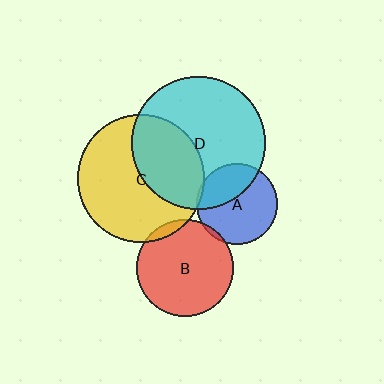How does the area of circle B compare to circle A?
Approximately 1.4 times.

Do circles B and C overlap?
Yes.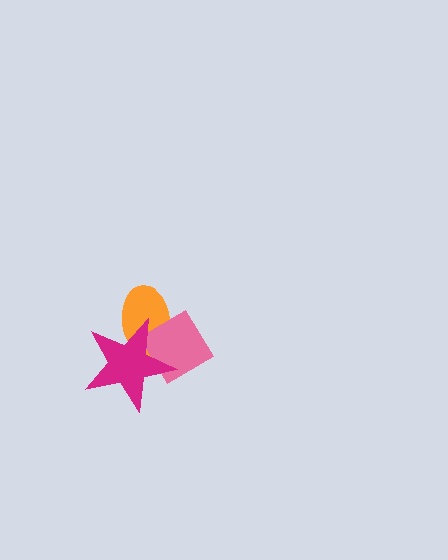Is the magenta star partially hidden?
No, no other shape covers it.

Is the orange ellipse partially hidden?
Yes, it is partially covered by another shape.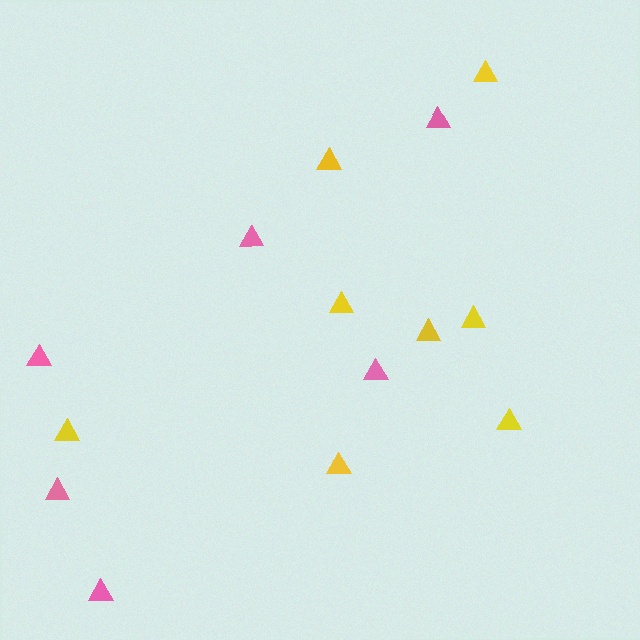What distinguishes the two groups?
There are 2 groups: one group of pink triangles (6) and one group of yellow triangles (8).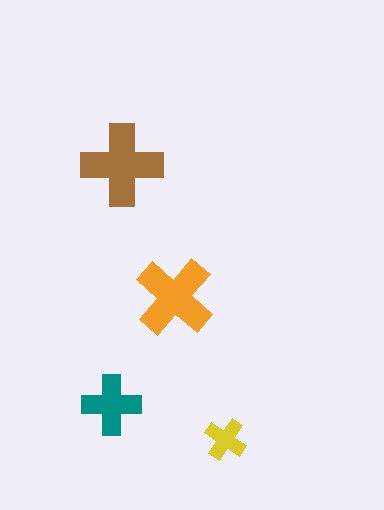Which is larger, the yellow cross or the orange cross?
The orange one.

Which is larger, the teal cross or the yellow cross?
The teal one.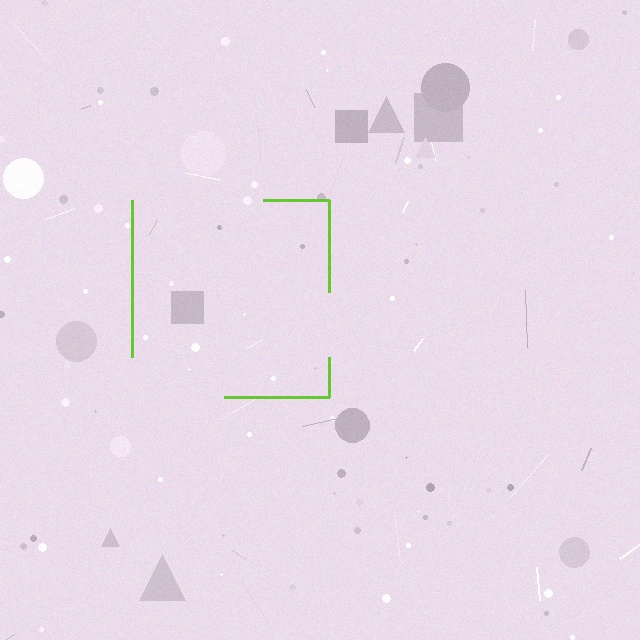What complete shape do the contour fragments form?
The contour fragments form a square.